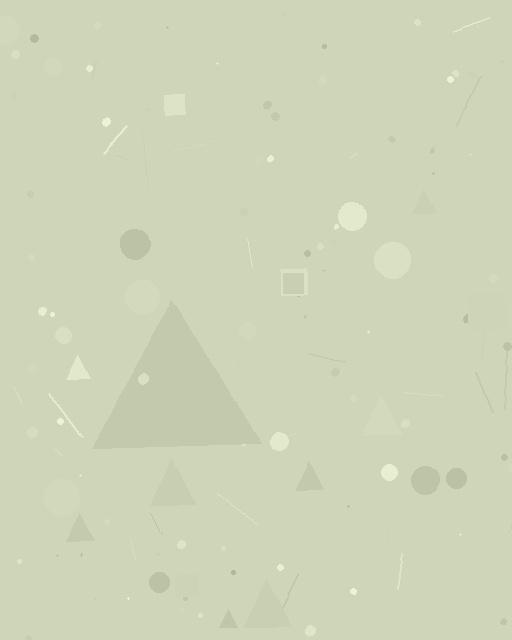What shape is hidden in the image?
A triangle is hidden in the image.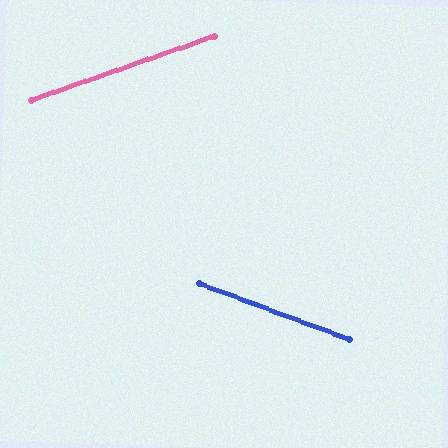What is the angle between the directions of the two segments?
Approximately 40 degrees.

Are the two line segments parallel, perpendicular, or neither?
Neither parallel nor perpendicular — they differ by about 40°.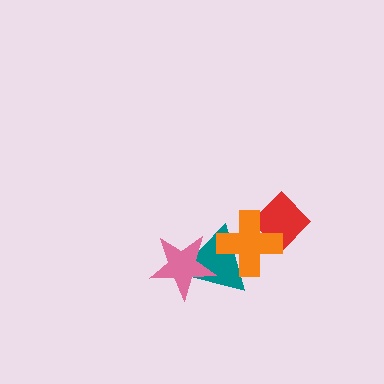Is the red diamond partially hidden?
Yes, it is partially covered by another shape.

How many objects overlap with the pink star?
1 object overlaps with the pink star.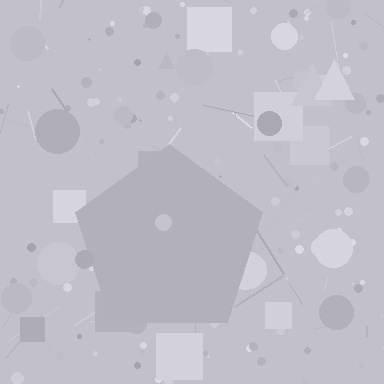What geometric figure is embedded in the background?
A pentagon is embedded in the background.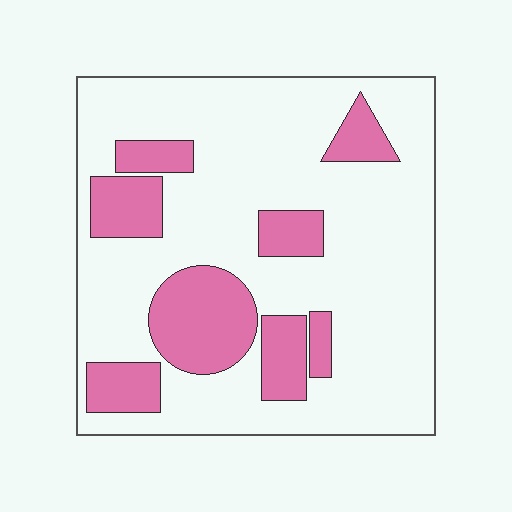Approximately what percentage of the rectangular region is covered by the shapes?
Approximately 25%.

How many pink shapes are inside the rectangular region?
8.